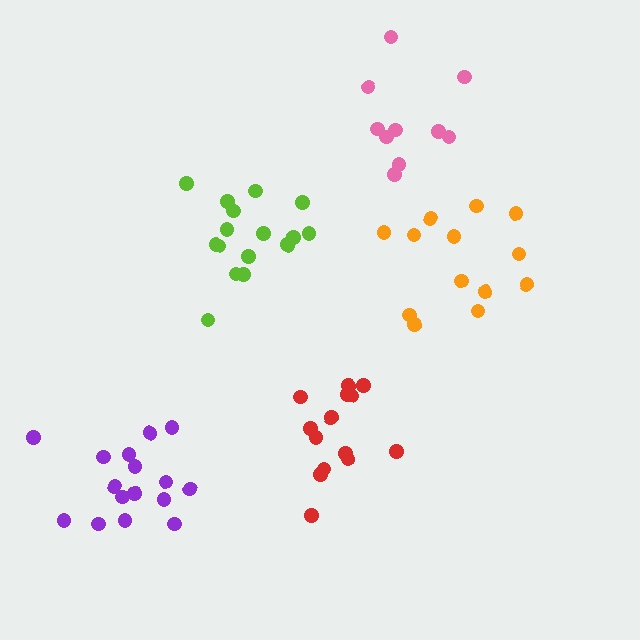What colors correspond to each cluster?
The clusters are colored: orange, red, lime, pink, purple.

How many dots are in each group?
Group 1: 13 dots, Group 2: 14 dots, Group 3: 16 dots, Group 4: 10 dots, Group 5: 16 dots (69 total).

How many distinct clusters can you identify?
There are 5 distinct clusters.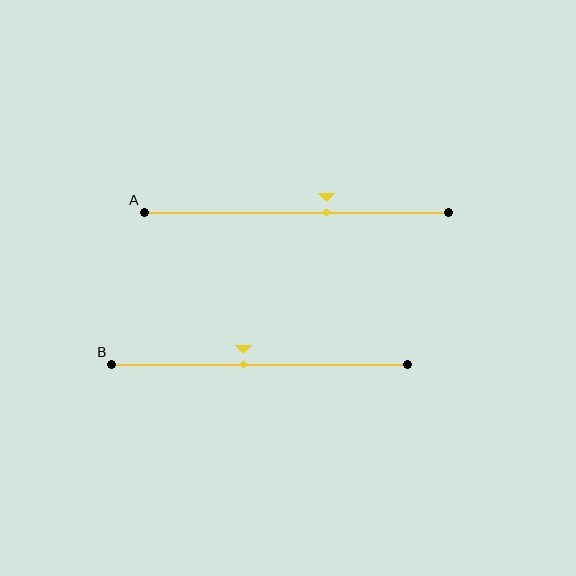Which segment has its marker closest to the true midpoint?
Segment B has its marker closest to the true midpoint.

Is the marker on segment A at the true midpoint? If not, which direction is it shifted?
No, the marker on segment A is shifted to the right by about 10% of the segment length.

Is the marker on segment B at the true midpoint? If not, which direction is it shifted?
No, the marker on segment B is shifted to the left by about 6% of the segment length.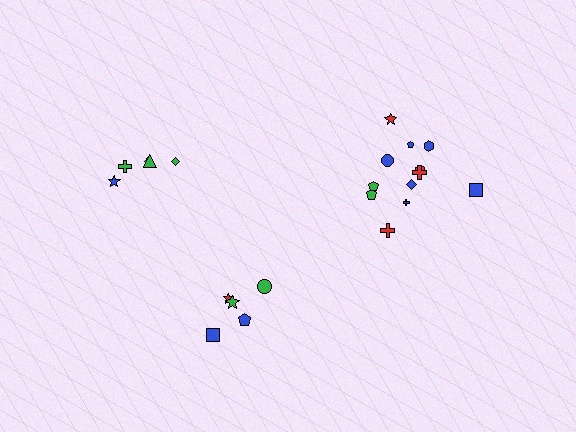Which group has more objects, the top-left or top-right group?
The top-right group.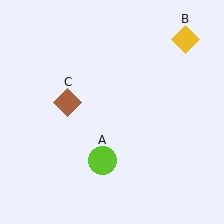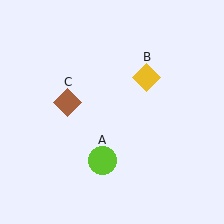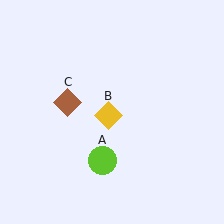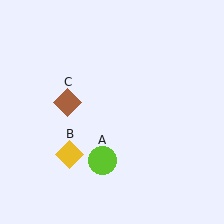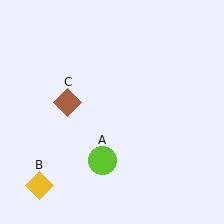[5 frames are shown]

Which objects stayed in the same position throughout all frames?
Lime circle (object A) and brown diamond (object C) remained stationary.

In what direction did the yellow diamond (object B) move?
The yellow diamond (object B) moved down and to the left.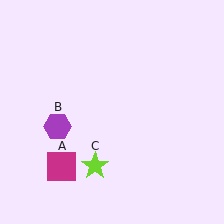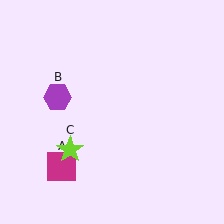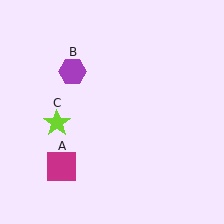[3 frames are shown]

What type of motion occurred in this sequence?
The purple hexagon (object B), lime star (object C) rotated clockwise around the center of the scene.